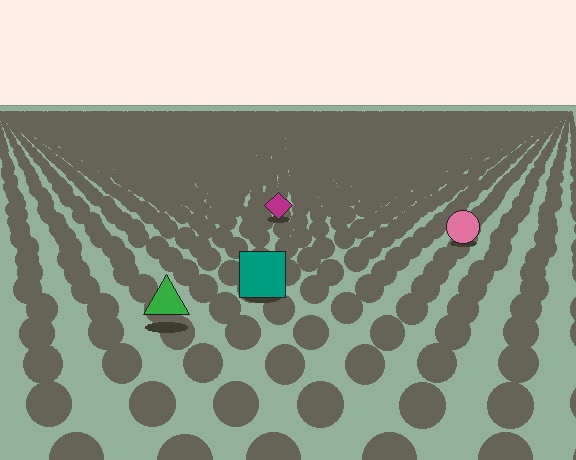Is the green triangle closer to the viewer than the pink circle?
Yes. The green triangle is closer — you can tell from the texture gradient: the ground texture is coarser near it.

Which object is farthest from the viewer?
The magenta diamond is farthest from the viewer. It appears smaller and the ground texture around it is denser.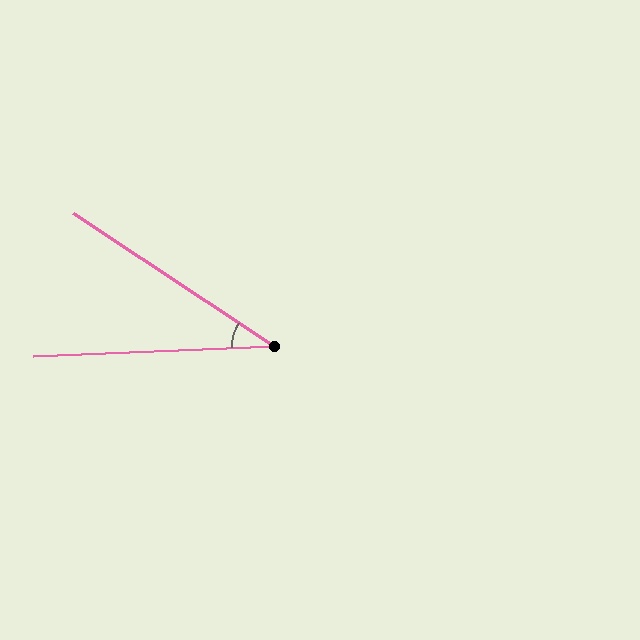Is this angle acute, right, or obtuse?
It is acute.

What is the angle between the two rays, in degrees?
Approximately 36 degrees.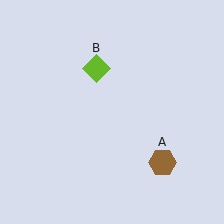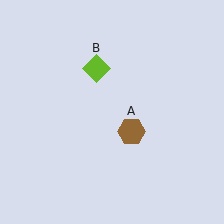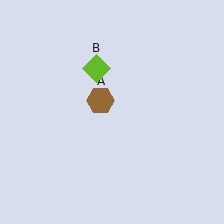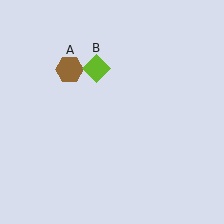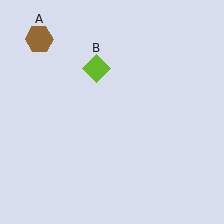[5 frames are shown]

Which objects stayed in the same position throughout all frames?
Lime diamond (object B) remained stationary.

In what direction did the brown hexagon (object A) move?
The brown hexagon (object A) moved up and to the left.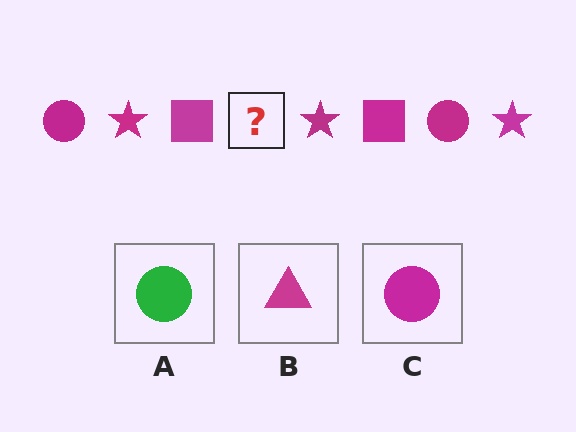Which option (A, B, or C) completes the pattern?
C.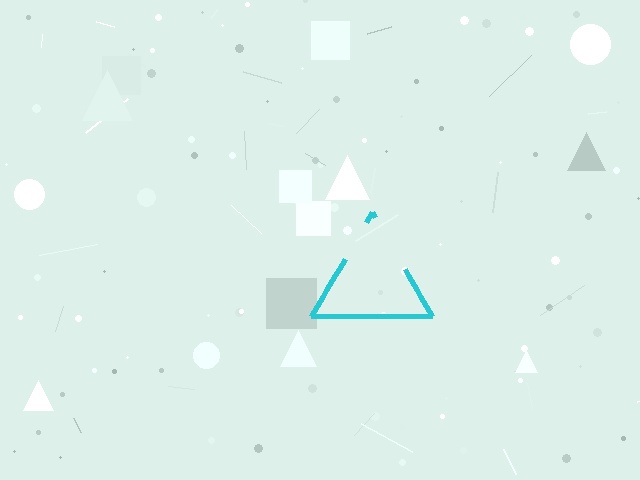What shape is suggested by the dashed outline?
The dashed outline suggests a triangle.